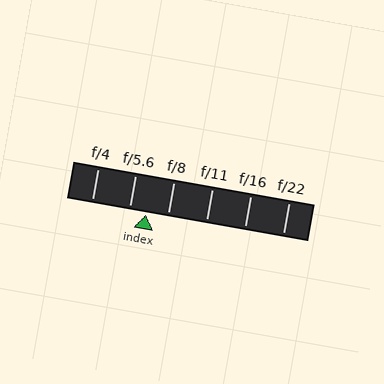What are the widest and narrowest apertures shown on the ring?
The widest aperture shown is f/4 and the narrowest is f/22.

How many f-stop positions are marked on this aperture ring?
There are 6 f-stop positions marked.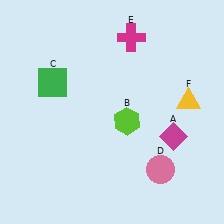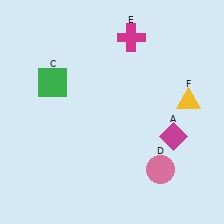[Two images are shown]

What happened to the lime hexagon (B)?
The lime hexagon (B) was removed in Image 2. It was in the bottom-right area of Image 1.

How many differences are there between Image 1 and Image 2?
There is 1 difference between the two images.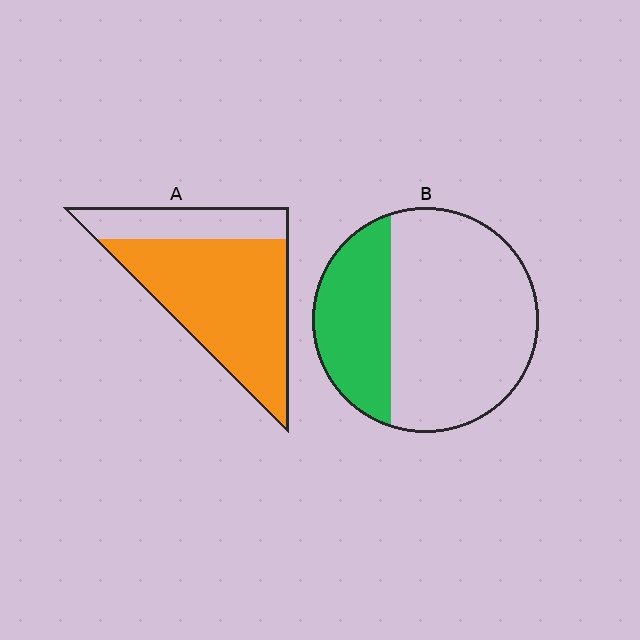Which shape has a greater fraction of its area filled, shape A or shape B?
Shape A.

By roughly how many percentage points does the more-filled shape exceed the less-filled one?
By roughly 45 percentage points (A over B).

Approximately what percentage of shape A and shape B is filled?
A is approximately 75% and B is approximately 30%.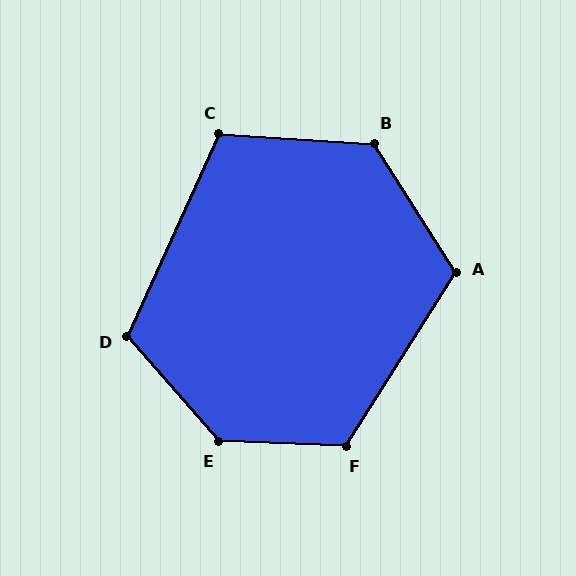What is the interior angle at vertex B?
Approximately 126 degrees (obtuse).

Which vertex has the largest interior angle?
E, at approximately 133 degrees.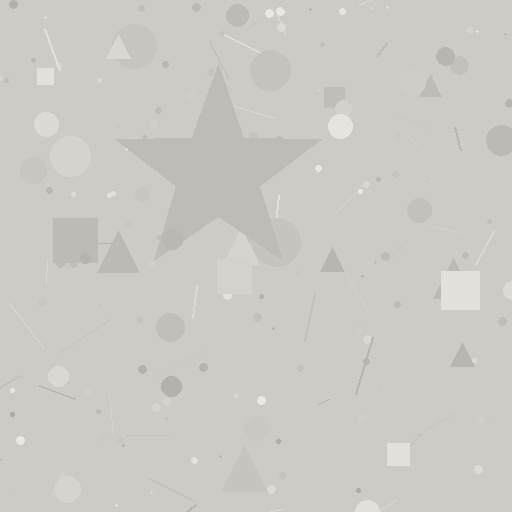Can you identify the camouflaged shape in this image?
The camouflaged shape is a star.